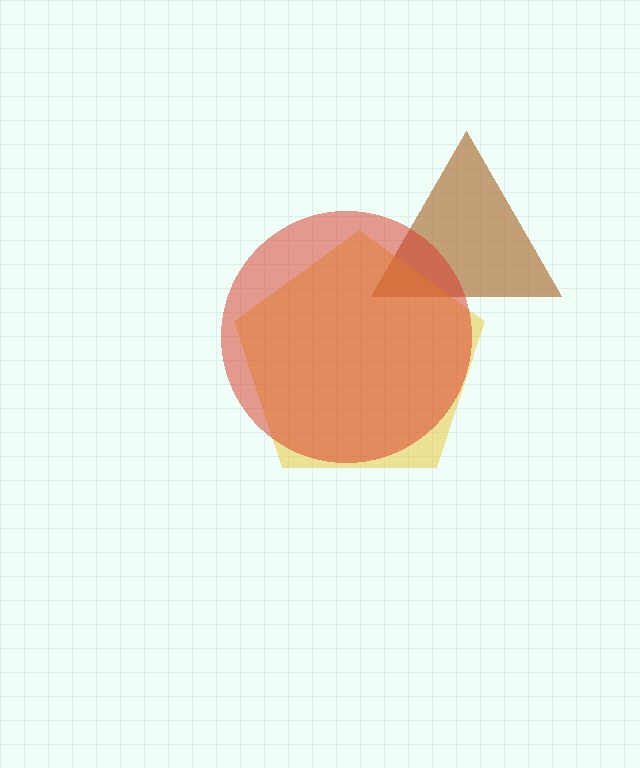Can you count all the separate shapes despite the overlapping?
Yes, there are 3 separate shapes.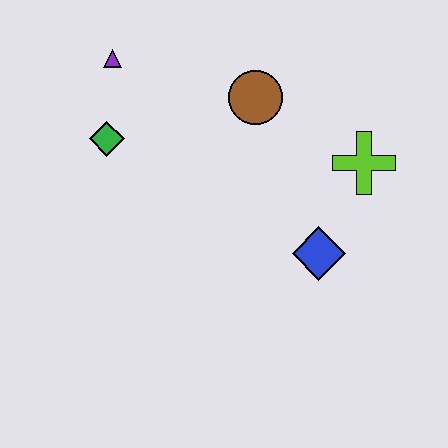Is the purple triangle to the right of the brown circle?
No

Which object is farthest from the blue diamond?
The purple triangle is farthest from the blue diamond.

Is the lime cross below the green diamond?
Yes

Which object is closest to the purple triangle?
The green diamond is closest to the purple triangle.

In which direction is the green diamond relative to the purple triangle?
The green diamond is below the purple triangle.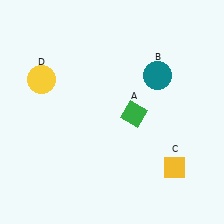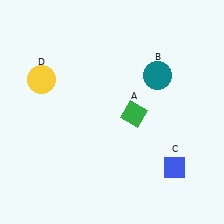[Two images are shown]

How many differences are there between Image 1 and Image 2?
There is 1 difference between the two images.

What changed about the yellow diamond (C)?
In Image 1, C is yellow. In Image 2, it changed to blue.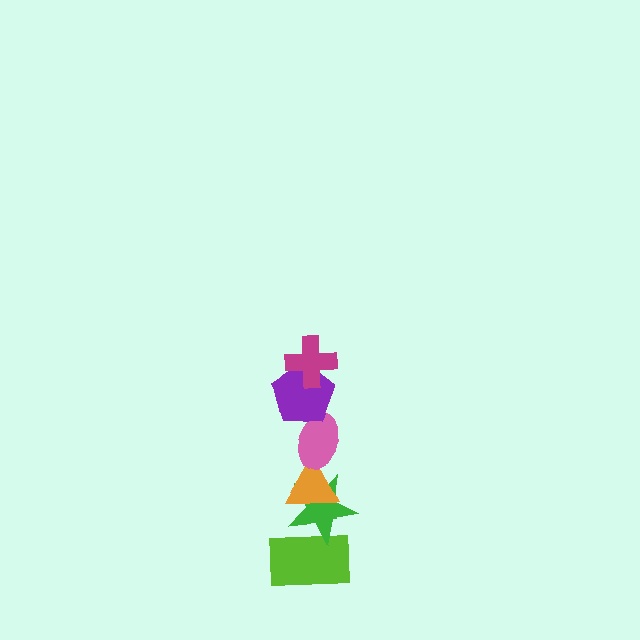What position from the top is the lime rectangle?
The lime rectangle is 6th from the top.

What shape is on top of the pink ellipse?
The purple pentagon is on top of the pink ellipse.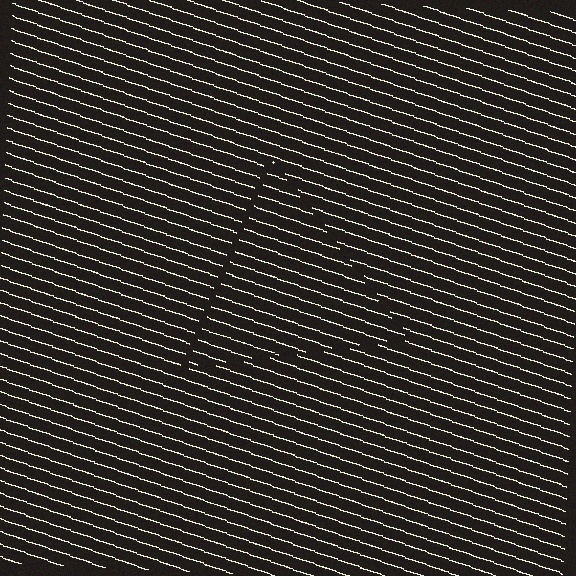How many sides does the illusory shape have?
3 sides — the line-ends trace a triangle.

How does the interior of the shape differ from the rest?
The interior of the shape contains the same grating, shifted by half a period — the contour is defined by the phase discontinuity where line-ends from the inner and outer gratings abut.